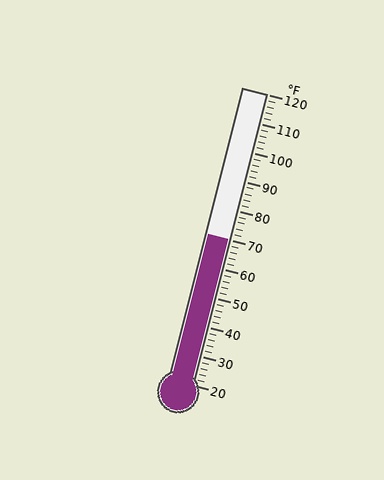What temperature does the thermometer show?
The thermometer shows approximately 70°F.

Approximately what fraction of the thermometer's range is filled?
The thermometer is filled to approximately 50% of its range.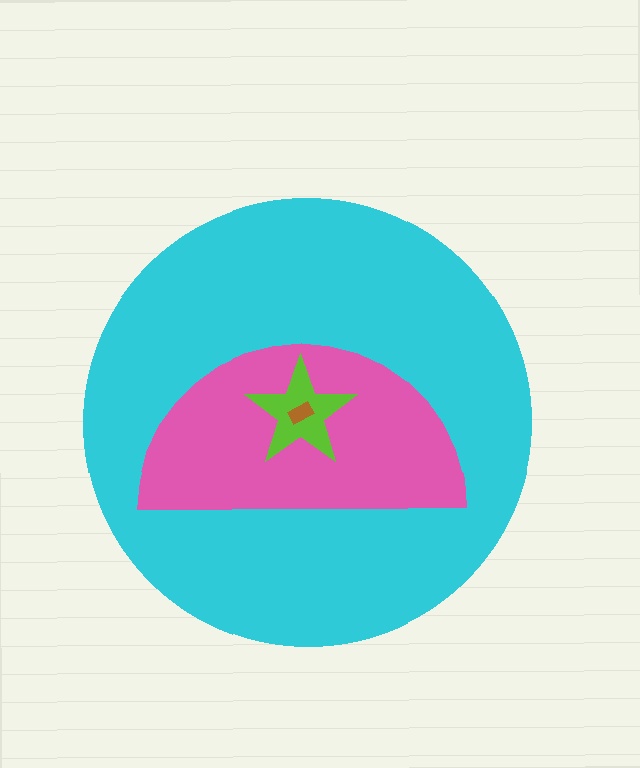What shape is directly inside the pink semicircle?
The lime star.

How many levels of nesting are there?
4.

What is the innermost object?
The brown rectangle.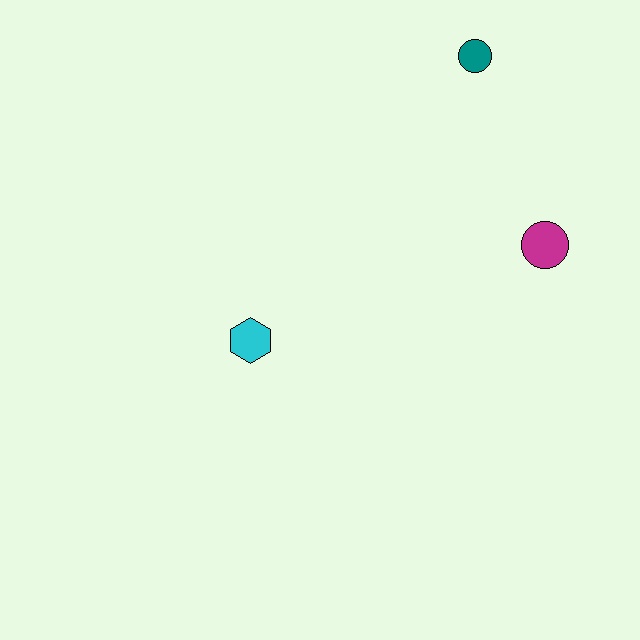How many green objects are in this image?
There are no green objects.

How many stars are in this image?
There are no stars.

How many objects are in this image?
There are 3 objects.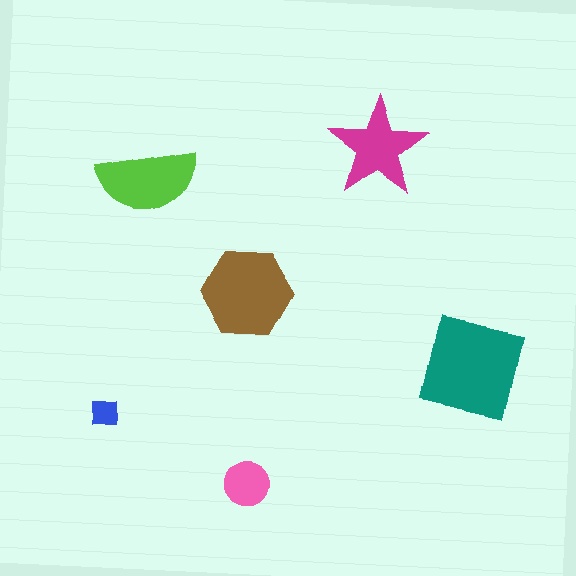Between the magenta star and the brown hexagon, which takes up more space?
The brown hexagon.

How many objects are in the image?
There are 6 objects in the image.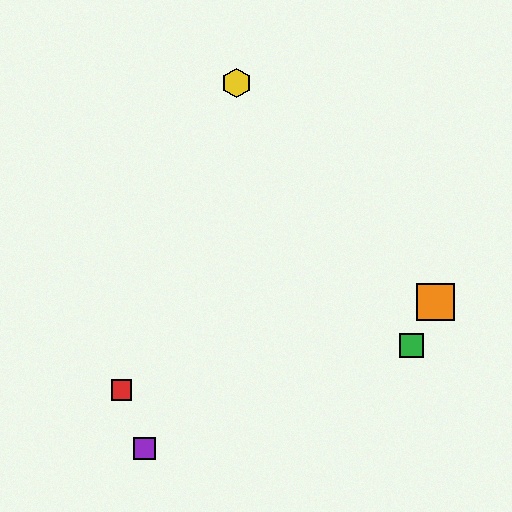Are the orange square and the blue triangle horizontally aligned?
Yes, both are at y≈302.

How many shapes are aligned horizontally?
2 shapes (the blue triangle, the orange square) are aligned horizontally.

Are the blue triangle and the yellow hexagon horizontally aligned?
No, the blue triangle is at y≈302 and the yellow hexagon is at y≈83.